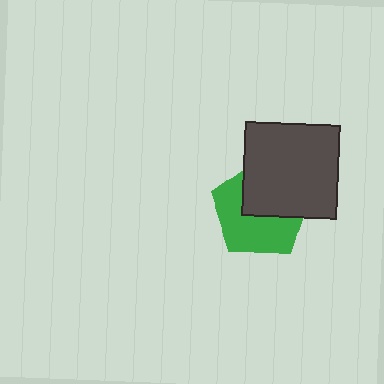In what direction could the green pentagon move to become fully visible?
The green pentagon could move toward the lower-left. That would shift it out from behind the dark gray square entirely.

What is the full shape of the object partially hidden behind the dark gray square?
The partially hidden object is a green pentagon.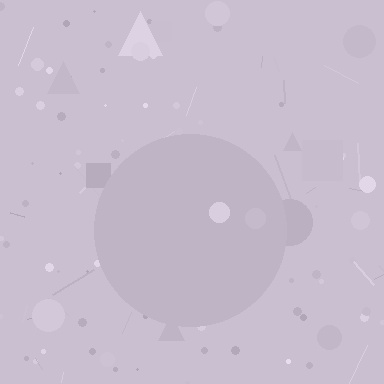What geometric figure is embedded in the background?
A circle is embedded in the background.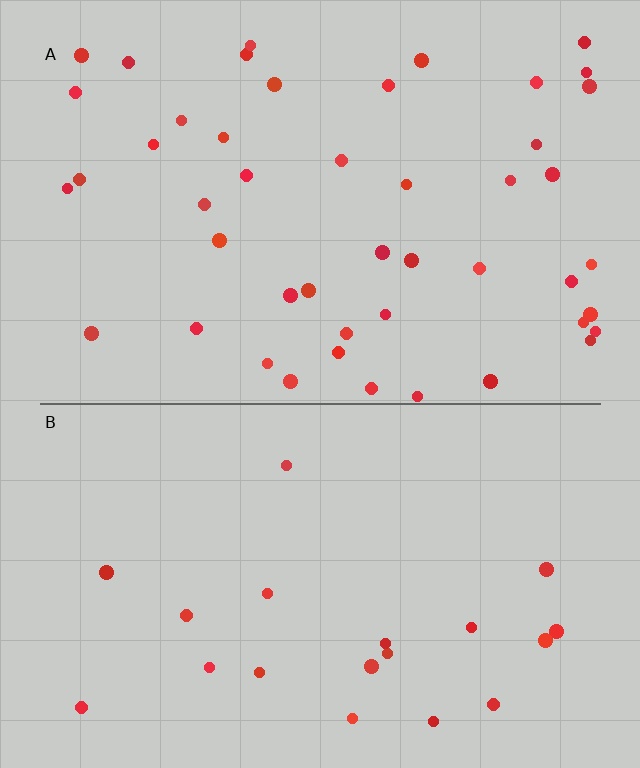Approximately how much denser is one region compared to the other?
Approximately 2.5× — region A over region B.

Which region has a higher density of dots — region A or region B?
A (the top).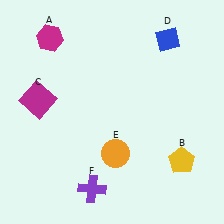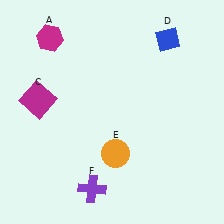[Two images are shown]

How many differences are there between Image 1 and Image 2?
There is 1 difference between the two images.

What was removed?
The yellow pentagon (B) was removed in Image 2.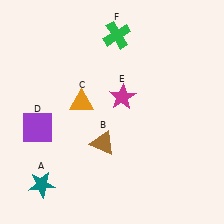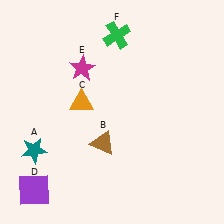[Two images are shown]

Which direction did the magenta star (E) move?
The magenta star (E) moved left.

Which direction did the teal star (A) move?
The teal star (A) moved up.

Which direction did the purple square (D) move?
The purple square (D) moved down.